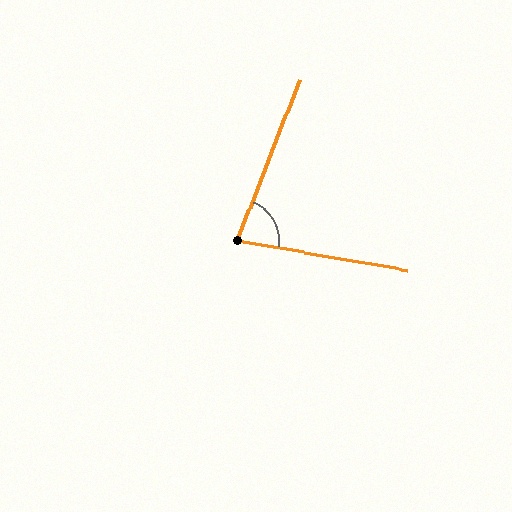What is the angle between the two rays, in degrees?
Approximately 79 degrees.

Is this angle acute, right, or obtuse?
It is acute.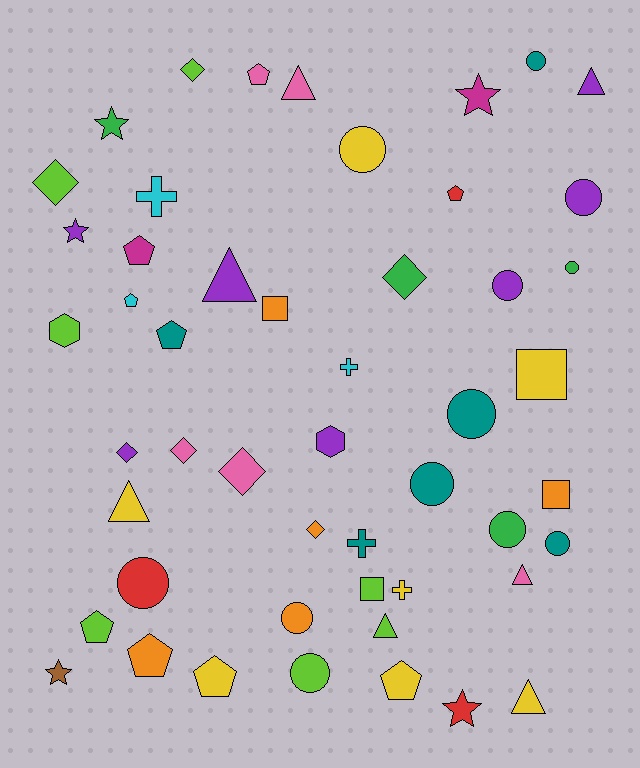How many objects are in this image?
There are 50 objects.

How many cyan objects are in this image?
There are 3 cyan objects.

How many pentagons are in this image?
There are 9 pentagons.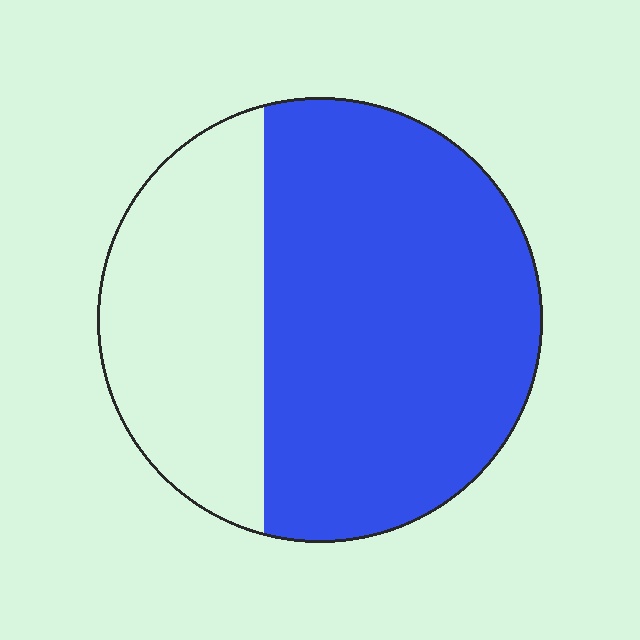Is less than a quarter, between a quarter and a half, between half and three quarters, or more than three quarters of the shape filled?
Between half and three quarters.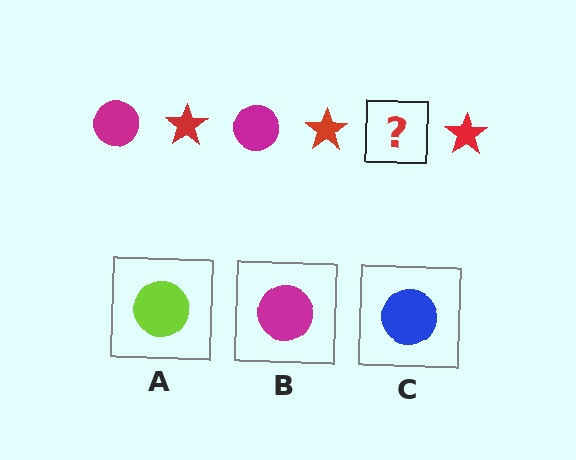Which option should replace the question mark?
Option B.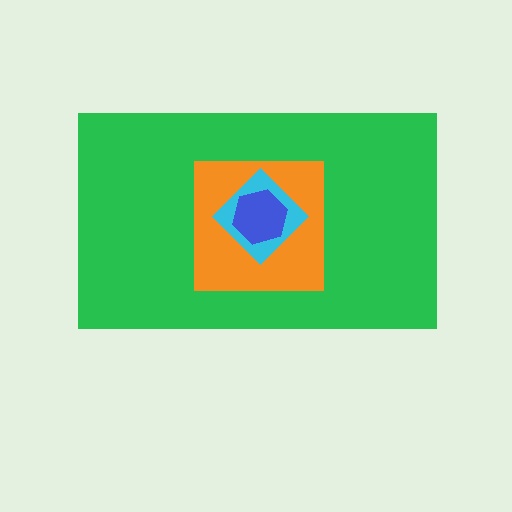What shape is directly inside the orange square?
The cyan diamond.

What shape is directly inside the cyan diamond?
The blue hexagon.